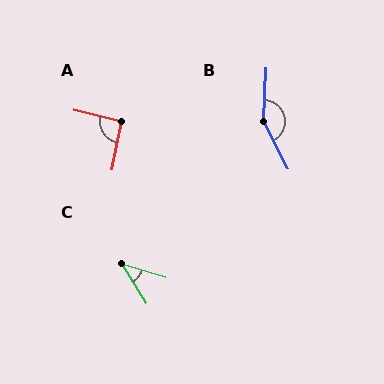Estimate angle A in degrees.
Approximately 92 degrees.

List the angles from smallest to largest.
C (41°), A (92°), B (150°).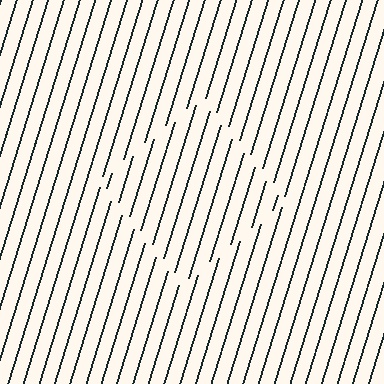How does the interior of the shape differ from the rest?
The interior of the shape contains the same grating, shifted by half a period — the contour is defined by the phase discontinuity where line-ends from the inner and outer gratings abut.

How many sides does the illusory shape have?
4 sides — the line-ends trace a square.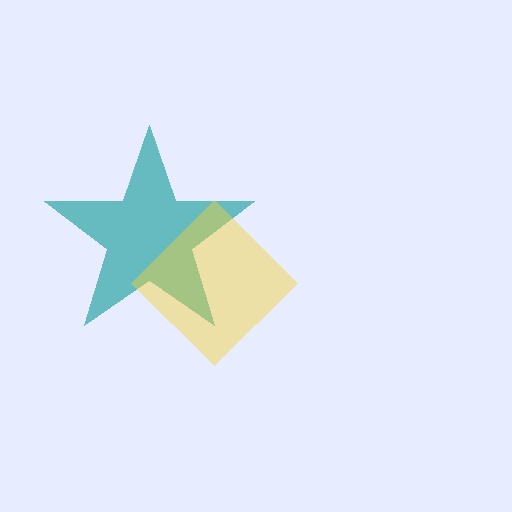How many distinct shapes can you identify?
There are 2 distinct shapes: a teal star, a yellow diamond.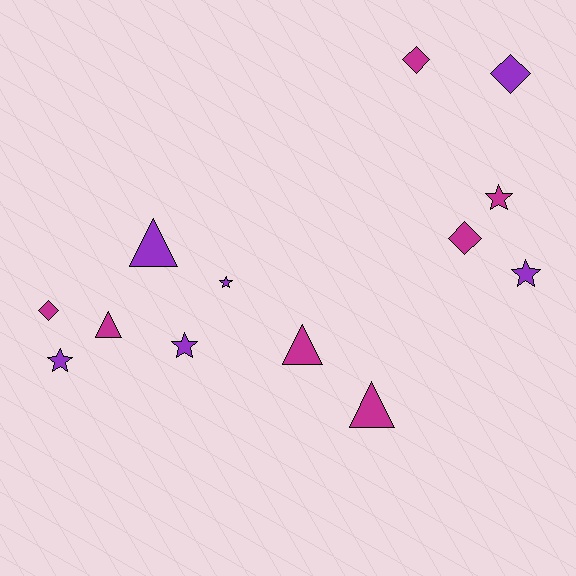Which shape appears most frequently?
Star, with 5 objects.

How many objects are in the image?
There are 13 objects.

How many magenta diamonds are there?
There are 3 magenta diamonds.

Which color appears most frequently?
Magenta, with 7 objects.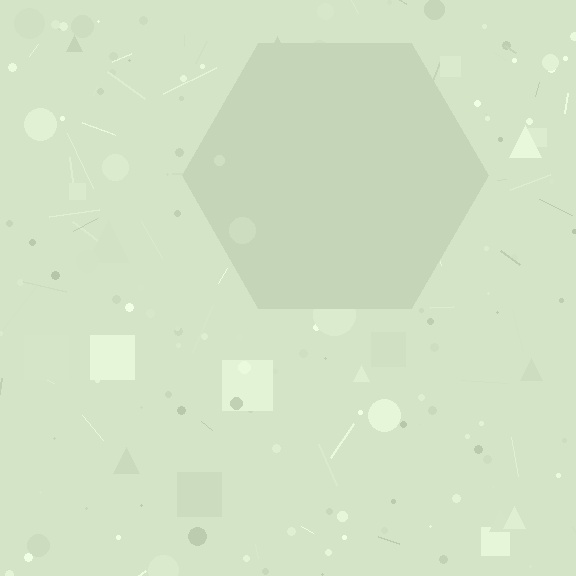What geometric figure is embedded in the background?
A hexagon is embedded in the background.